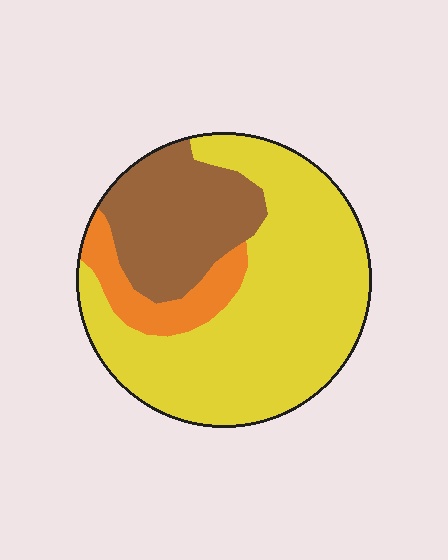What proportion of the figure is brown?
Brown takes up about one quarter (1/4) of the figure.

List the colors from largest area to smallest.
From largest to smallest: yellow, brown, orange.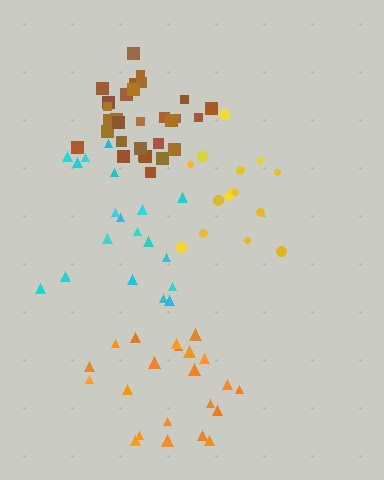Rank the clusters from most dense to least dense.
brown, yellow, orange, cyan.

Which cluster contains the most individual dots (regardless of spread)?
Brown (30).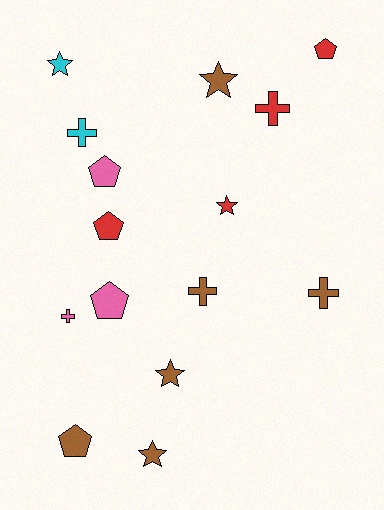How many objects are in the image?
There are 15 objects.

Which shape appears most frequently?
Cross, with 5 objects.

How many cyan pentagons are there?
There are no cyan pentagons.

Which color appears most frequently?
Brown, with 6 objects.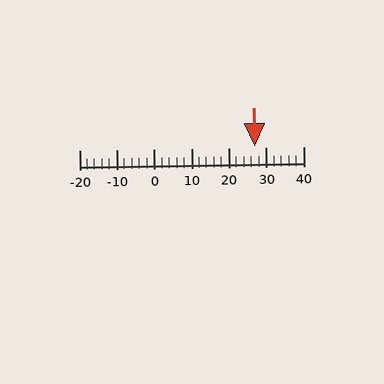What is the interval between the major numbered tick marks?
The major tick marks are spaced 10 units apart.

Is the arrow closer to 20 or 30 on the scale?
The arrow is closer to 30.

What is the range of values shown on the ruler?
The ruler shows values from -20 to 40.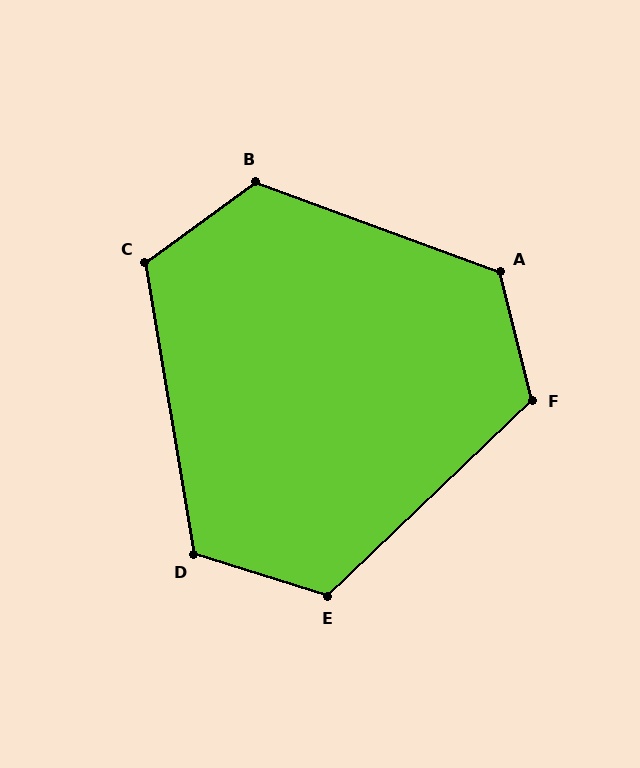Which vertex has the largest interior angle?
A, at approximately 124 degrees.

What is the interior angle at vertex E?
Approximately 119 degrees (obtuse).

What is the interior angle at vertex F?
Approximately 120 degrees (obtuse).